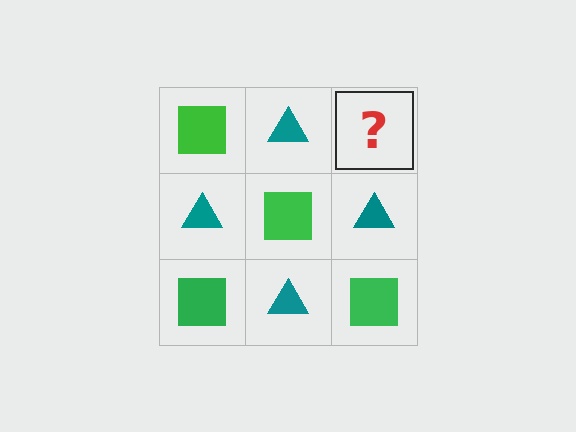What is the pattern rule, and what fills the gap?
The rule is that it alternates green square and teal triangle in a checkerboard pattern. The gap should be filled with a green square.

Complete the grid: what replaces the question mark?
The question mark should be replaced with a green square.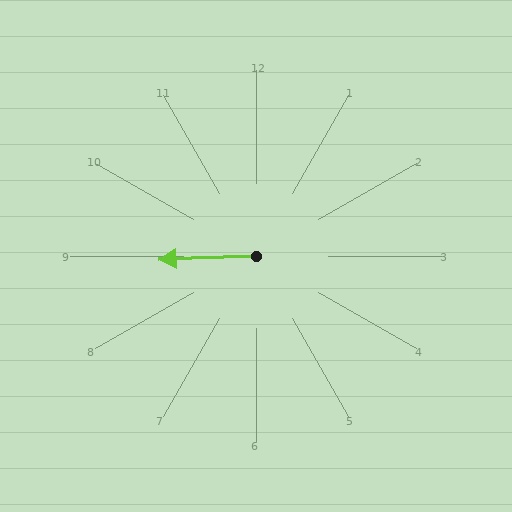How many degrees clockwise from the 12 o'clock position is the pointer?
Approximately 268 degrees.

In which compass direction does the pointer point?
West.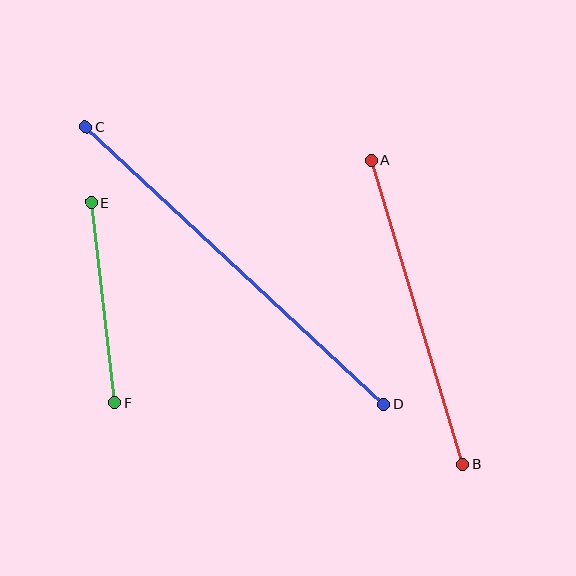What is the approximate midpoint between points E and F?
The midpoint is at approximately (103, 302) pixels.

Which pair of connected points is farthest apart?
Points C and D are farthest apart.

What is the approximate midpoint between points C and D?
The midpoint is at approximately (235, 266) pixels.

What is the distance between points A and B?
The distance is approximately 317 pixels.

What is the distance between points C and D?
The distance is approximately 407 pixels.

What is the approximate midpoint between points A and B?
The midpoint is at approximately (417, 313) pixels.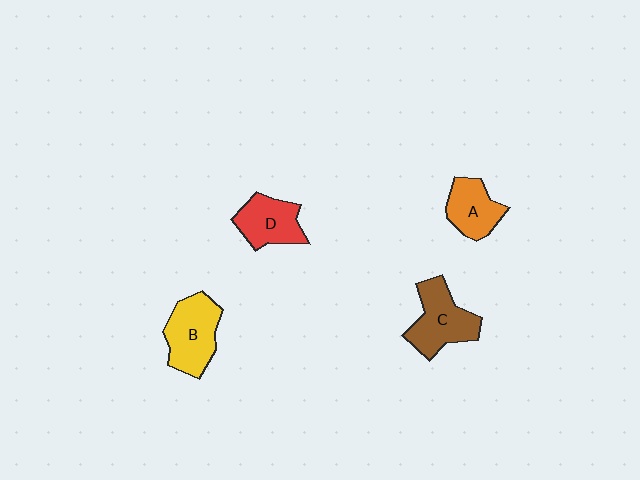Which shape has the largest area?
Shape B (yellow).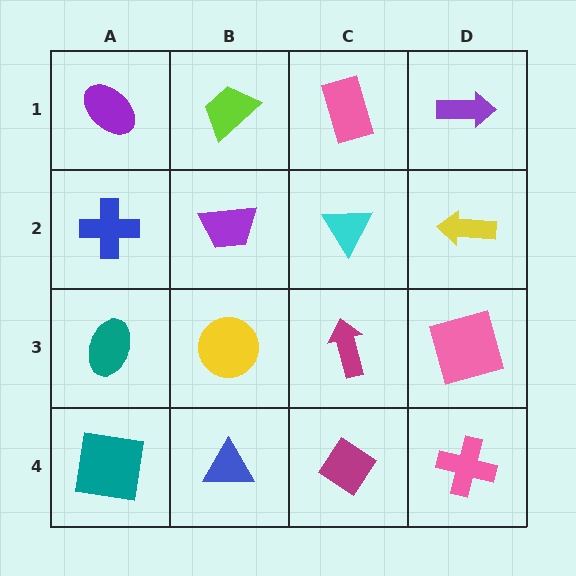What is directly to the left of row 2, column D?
A cyan triangle.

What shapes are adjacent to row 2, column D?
A purple arrow (row 1, column D), a pink square (row 3, column D), a cyan triangle (row 2, column C).